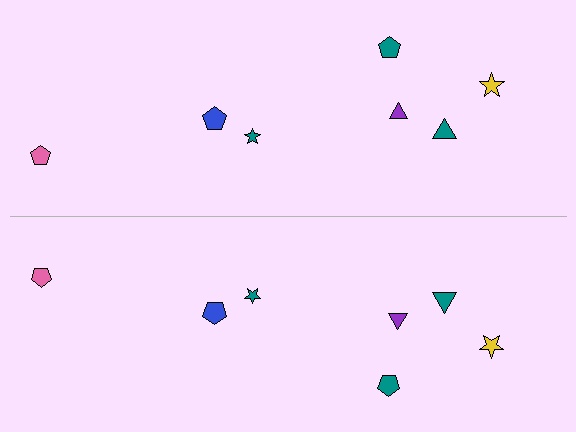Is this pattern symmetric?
Yes, this pattern has bilateral (reflection) symmetry.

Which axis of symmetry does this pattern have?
The pattern has a horizontal axis of symmetry running through the center of the image.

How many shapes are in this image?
There are 14 shapes in this image.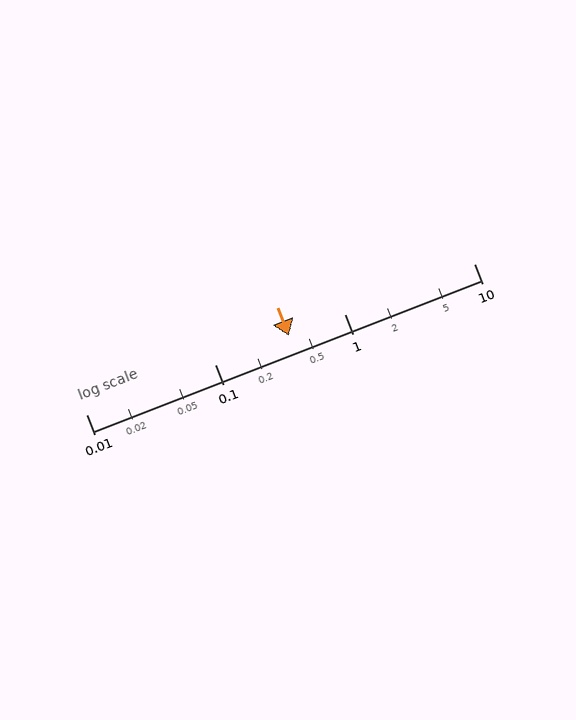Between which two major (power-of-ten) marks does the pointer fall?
The pointer is between 0.1 and 1.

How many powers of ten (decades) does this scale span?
The scale spans 3 decades, from 0.01 to 10.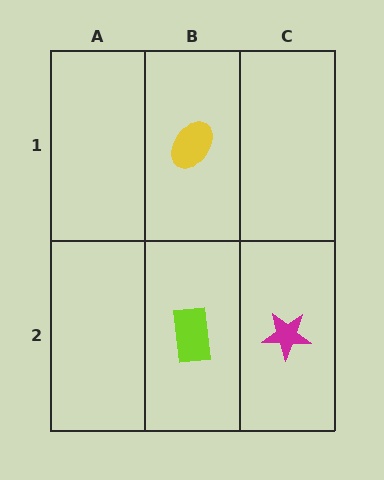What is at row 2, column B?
A lime rectangle.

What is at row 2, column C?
A magenta star.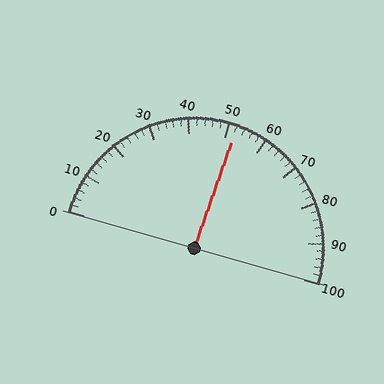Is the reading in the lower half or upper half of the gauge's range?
The reading is in the upper half of the range (0 to 100).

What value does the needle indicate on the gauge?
The needle indicates approximately 52.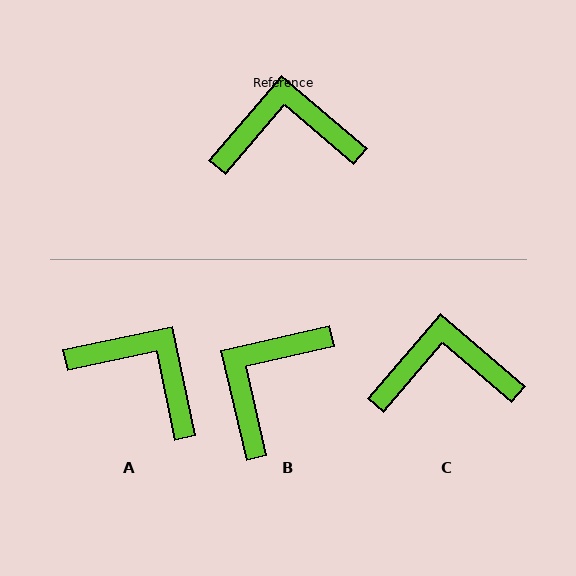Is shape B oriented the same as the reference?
No, it is off by about 54 degrees.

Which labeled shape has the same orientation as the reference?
C.